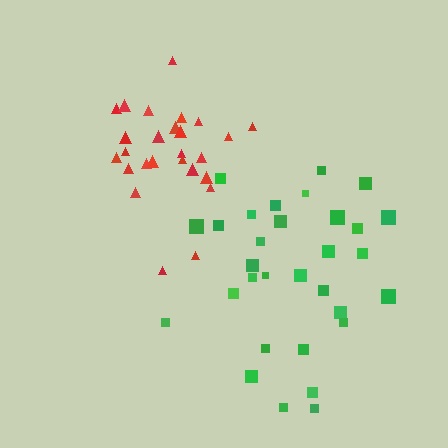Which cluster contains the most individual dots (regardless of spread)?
Green (31).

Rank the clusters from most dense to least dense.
red, green.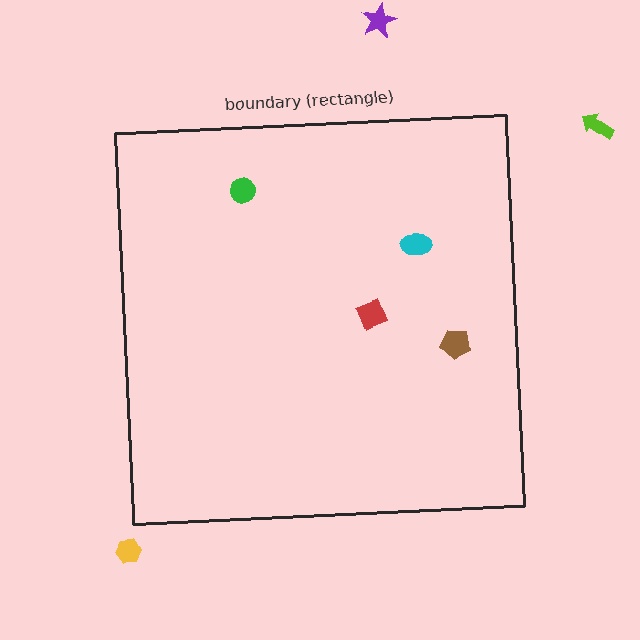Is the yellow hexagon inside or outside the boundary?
Outside.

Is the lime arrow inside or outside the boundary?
Outside.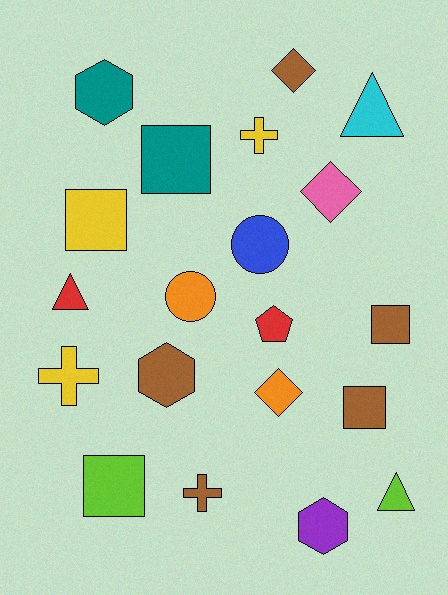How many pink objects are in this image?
There is 1 pink object.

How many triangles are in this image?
There are 3 triangles.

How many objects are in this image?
There are 20 objects.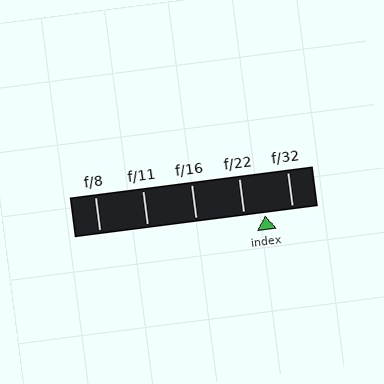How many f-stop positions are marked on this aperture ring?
There are 5 f-stop positions marked.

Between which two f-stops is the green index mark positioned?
The index mark is between f/22 and f/32.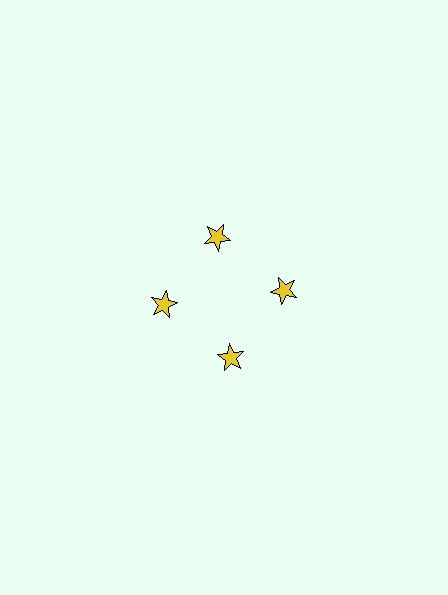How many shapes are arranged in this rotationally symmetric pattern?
There are 4 shapes, arranged in 4 groups of 1.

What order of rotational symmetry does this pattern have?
This pattern has 4-fold rotational symmetry.